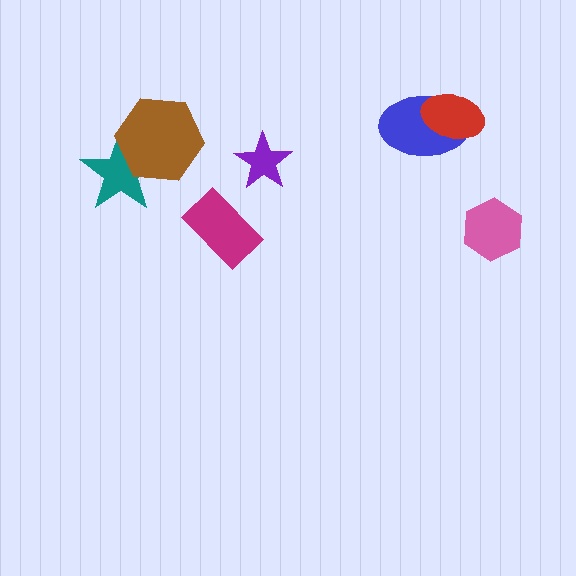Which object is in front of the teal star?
The brown hexagon is in front of the teal star.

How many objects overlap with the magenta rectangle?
0 objects overlap with the magenta rectangle.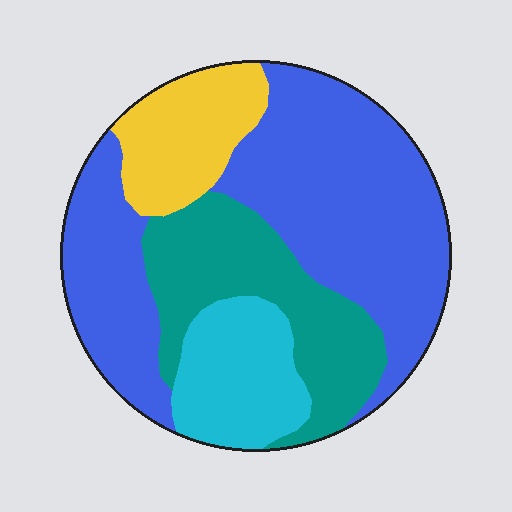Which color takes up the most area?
Blue, at roughly 50%.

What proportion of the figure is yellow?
Yellow covers about 15% of the figure.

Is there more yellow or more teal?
Teal.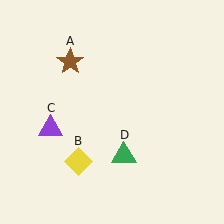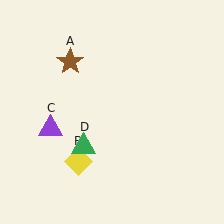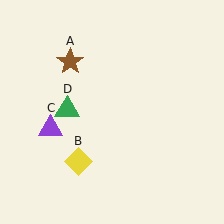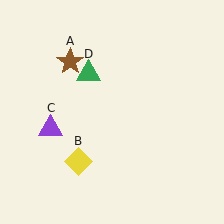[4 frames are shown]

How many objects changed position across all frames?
1 object changed position: green triangle (object D).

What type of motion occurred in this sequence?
The green triangle (object D) rotated clockwise around the center of the scene.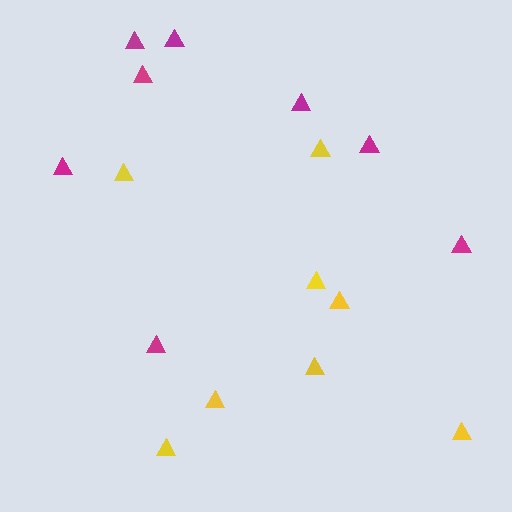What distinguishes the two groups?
There are 2 groups: one group of yellow triangles (8) and one group of magenta triangles (8).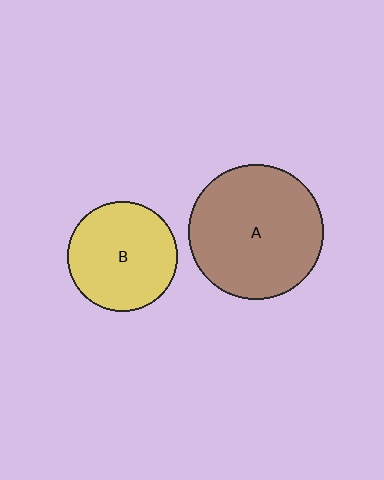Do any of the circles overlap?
No, none of the circles overlap.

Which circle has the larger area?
Circle A (brown).